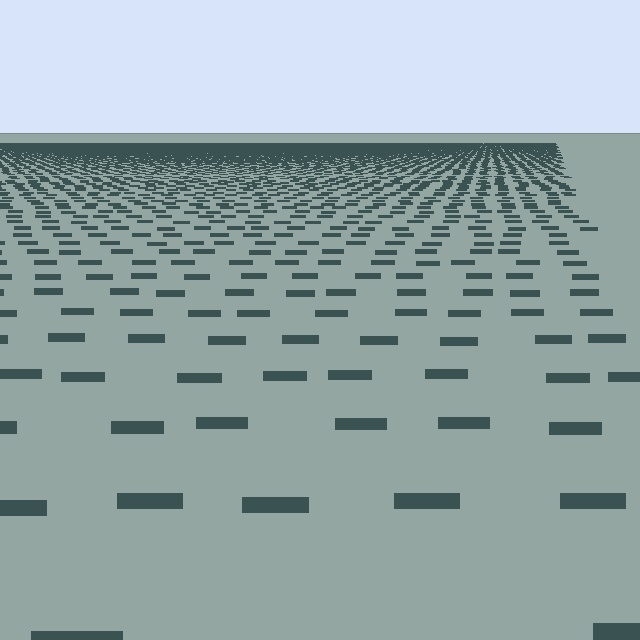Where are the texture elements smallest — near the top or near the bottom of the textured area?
Near the top.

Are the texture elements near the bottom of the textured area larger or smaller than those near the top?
Larger. Near the bottom, elements are closer to the viewer and appear at a bigger on-screen size.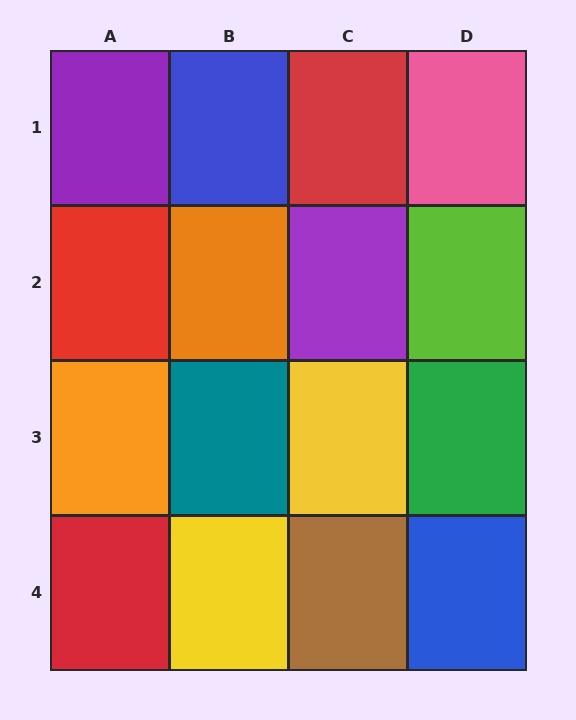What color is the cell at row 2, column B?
Orange.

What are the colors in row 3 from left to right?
Orange, teal, yellow, green.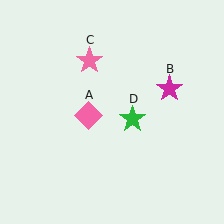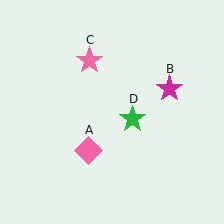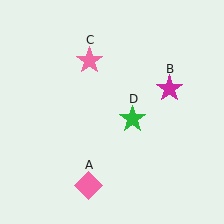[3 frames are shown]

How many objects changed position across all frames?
1 object changed position: pink diamond (object A).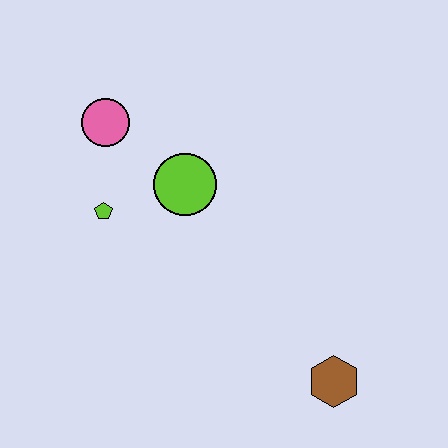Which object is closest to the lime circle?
The lime pentagon is closest to the lime circle.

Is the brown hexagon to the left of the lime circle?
No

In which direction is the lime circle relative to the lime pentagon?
The lime circle is to the right of the lime pentagon.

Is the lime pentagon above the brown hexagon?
Yes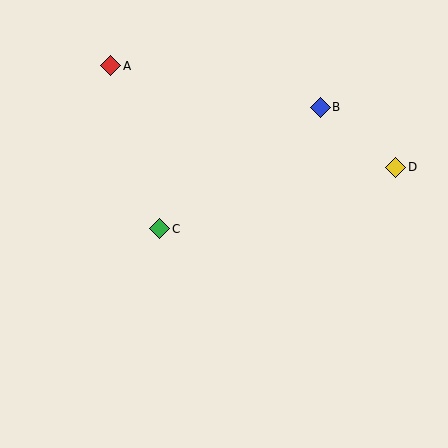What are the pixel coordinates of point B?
Point B is at (320, 107).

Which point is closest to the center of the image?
Point C at (160, 229) is closest to the center.